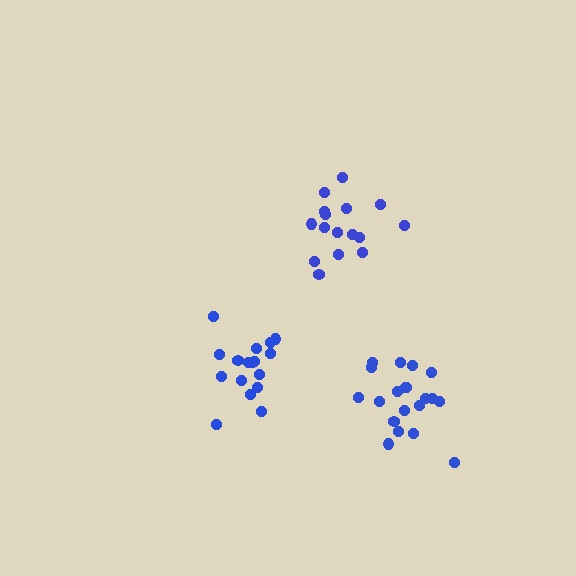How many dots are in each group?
Group 1: 17 dots, Group 2: 20 dots, Group 3: 16 dots (53 total).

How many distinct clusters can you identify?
There are 3 distinct clusters.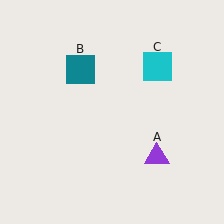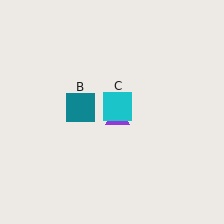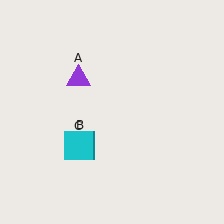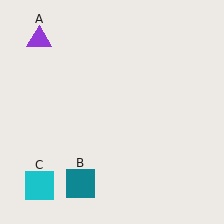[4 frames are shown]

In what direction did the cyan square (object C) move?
The cyan square (object C) moved down and to the left.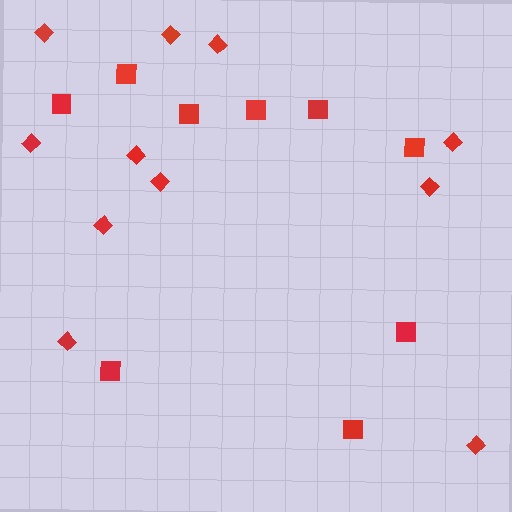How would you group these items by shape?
There are 2 groups: one group of squares (9) and one group of diamonds (11).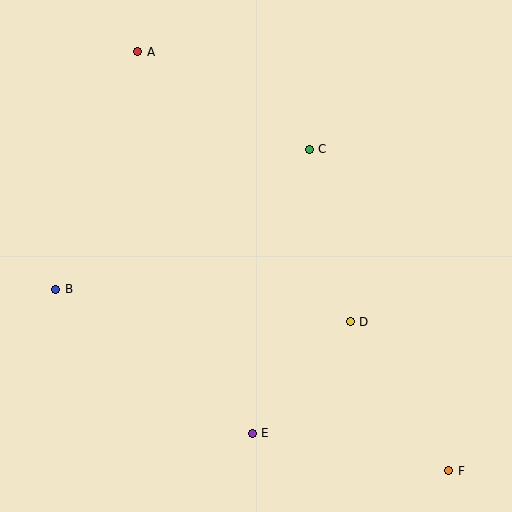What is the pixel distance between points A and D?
The distance between A and D is 344 pixels.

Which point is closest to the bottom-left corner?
Point B is closest to the bottom-left corner.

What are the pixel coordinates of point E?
Point E is at (252, 433).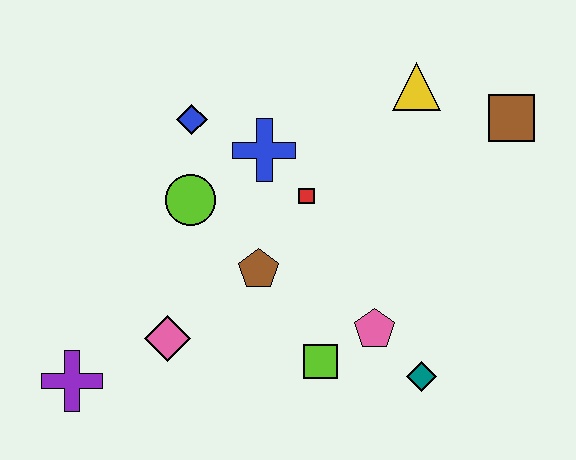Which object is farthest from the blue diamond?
The teal diamond is farthest from the blue diamond.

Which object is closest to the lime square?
The pink pentagon is closest to the lime square.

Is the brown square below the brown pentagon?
No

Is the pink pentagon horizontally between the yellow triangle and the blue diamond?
Yes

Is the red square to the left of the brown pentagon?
No